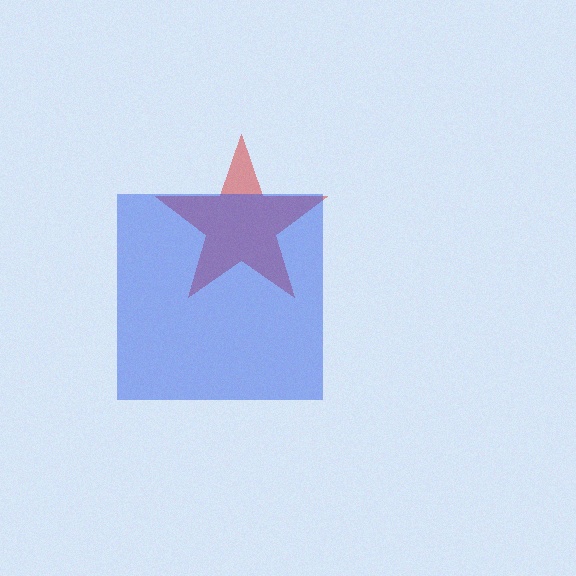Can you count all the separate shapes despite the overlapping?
Yes, there are 2 separate shapes.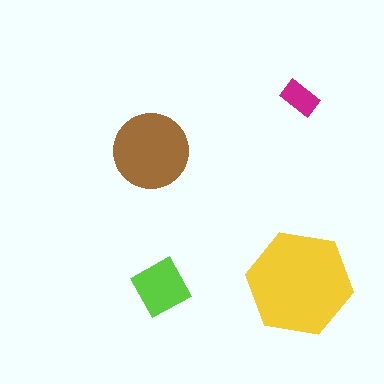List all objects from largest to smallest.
The yellow hexagon, the brown circle, the lime diamond, the magenta rectangle.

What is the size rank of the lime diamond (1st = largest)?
3rd.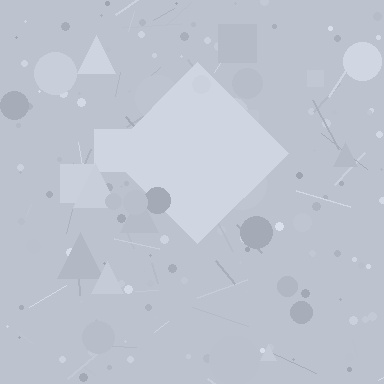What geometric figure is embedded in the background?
A diamond is embedded in the background.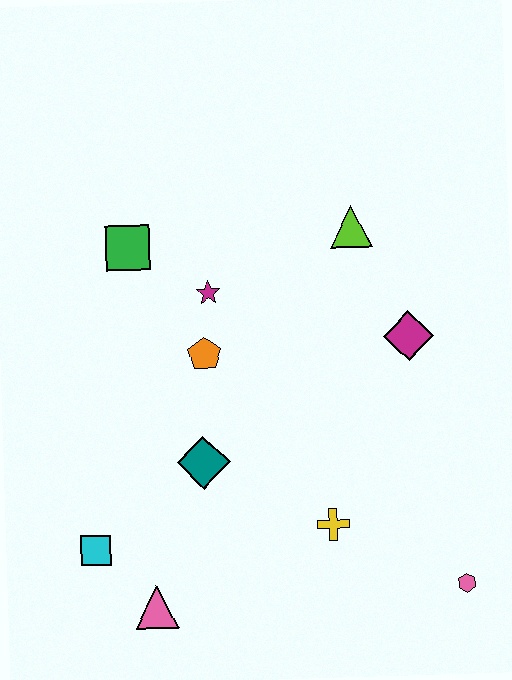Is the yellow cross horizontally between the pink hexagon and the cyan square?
Yes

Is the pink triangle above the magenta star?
No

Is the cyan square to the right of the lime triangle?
No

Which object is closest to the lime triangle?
The magenta diamond is closest to the lime triangle.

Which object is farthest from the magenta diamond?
The cyan square is farthest from the magenta diamond.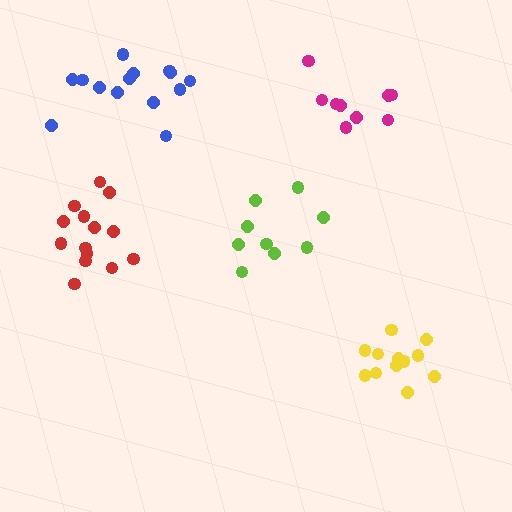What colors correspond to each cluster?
The clusters are colored: blue, red, lime, yellow, magenta.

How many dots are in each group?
Group 1: 14 dots, Group 2: 14 dots, Group 3: 9 dots, Group 4: 12 dots, Group 5: 9 dots (58 total).